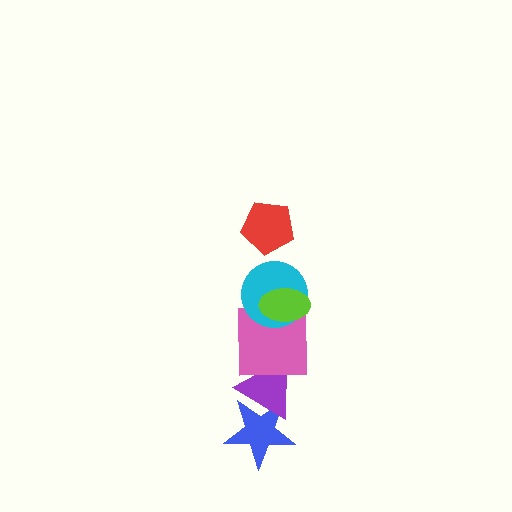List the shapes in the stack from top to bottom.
From top to bottom: the red pentagon, the lime ellipse, the cyan circle, the pink square, the purple triangle, the blue star.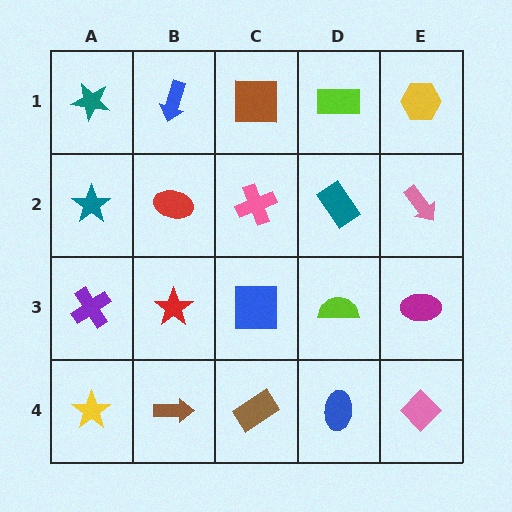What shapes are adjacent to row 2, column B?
A blue arrow (row 1, column B), a red star (row 3, column B), a teal star (row 2, column A), a pink cross (row 2, column C).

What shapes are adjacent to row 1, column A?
A teal star (row 2, column A), a blue arrow (row 1, column B).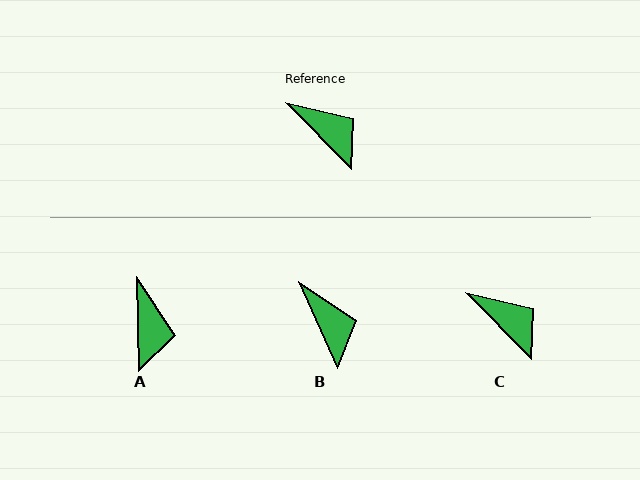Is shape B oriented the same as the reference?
No, it is off by about 20 degrees.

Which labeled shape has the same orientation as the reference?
C.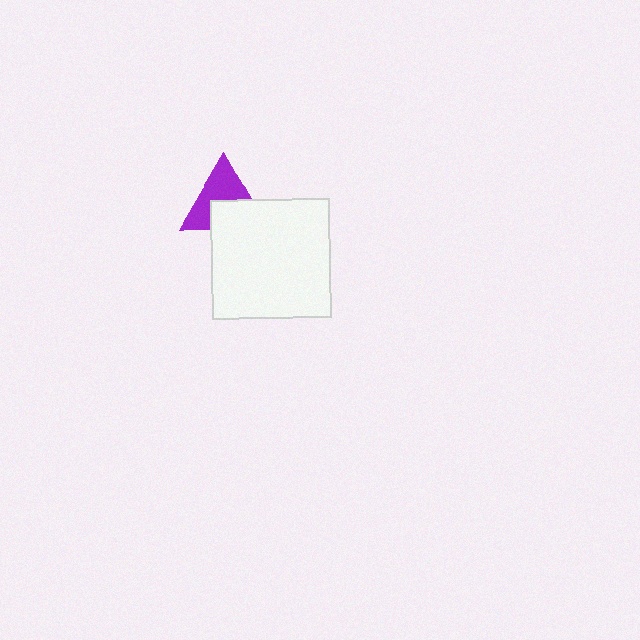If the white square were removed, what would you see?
You would see the complete purple triangle.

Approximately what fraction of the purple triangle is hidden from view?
Roughly 44% of the purple triangle is hidden behind the white square.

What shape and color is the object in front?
The object in front is a white square.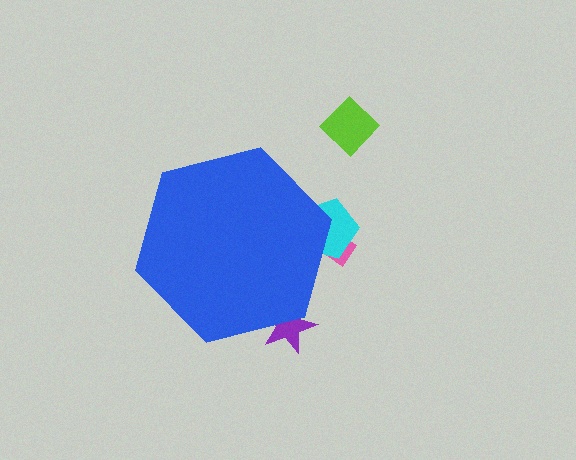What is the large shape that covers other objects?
A blue hexagon.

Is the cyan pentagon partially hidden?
Yes, the cyan pentagon is partially hidden behind the blue hexagon.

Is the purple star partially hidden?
Yes, the purple star is partially hidden behind the blue hexagon.